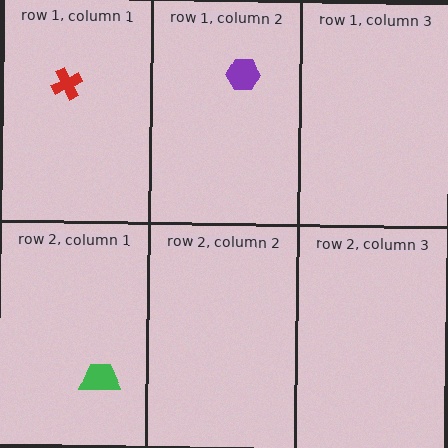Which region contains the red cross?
The row 1, column 1 region.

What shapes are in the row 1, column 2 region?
The purple hexagon.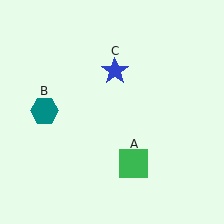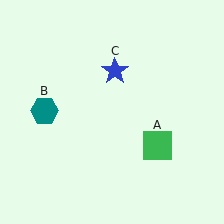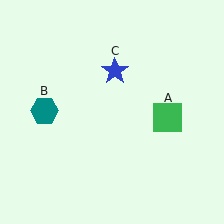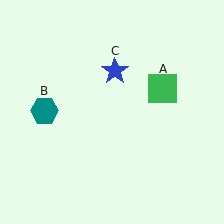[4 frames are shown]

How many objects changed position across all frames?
1 object changed position: green square (object A).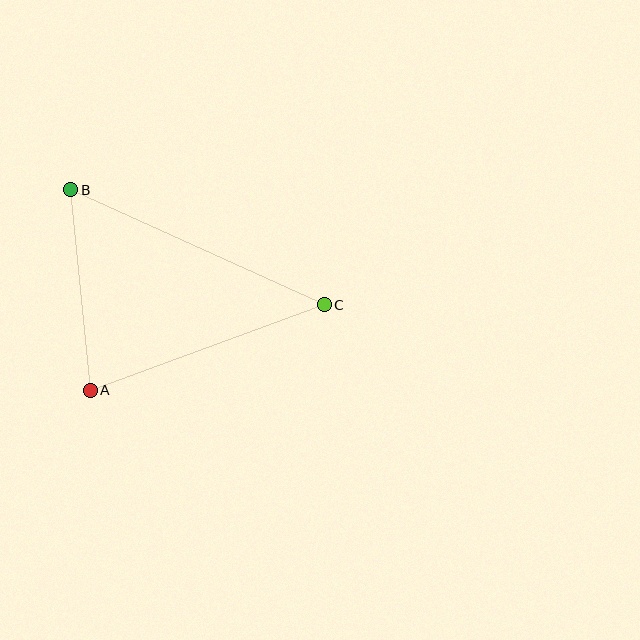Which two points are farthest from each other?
Points B and C are farthest from each other.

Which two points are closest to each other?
Points A and B are closest to each other.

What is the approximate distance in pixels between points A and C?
The distance between A and C is approximately 249 pixels.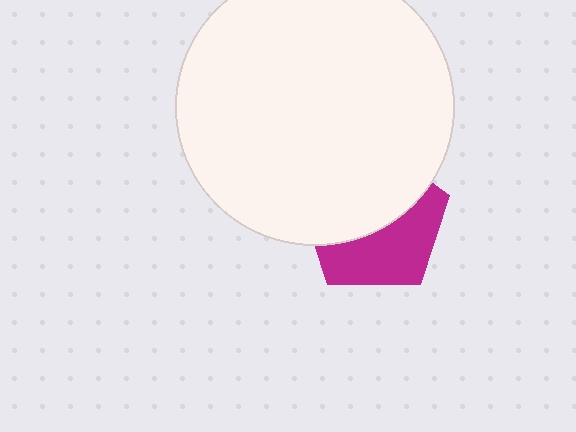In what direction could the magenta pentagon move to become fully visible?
The magenta pentagon could move down. That would shift it out from behind the white circle entirely.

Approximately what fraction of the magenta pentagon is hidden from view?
Roughly 54% of the magenta pentagon is hidden behind the white circle.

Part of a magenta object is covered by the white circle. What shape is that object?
It is a pentagon.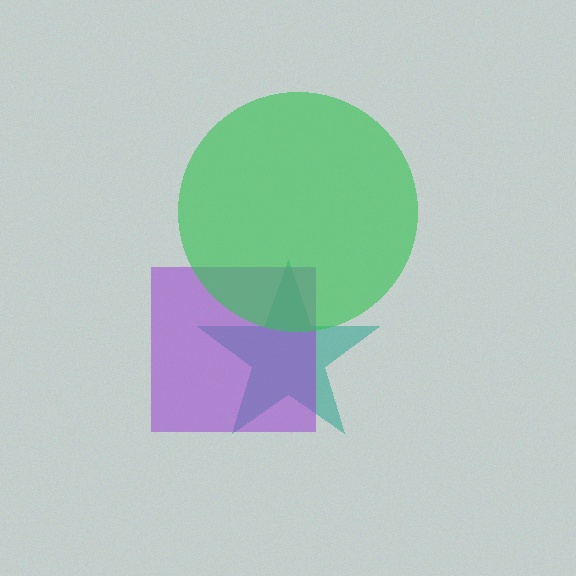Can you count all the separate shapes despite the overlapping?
Yes, there are 3 separate shapes.